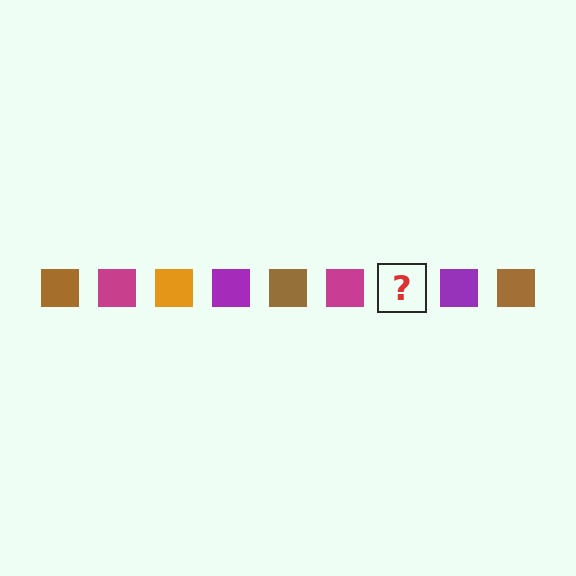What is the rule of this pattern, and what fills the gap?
The rule is that the pattern cycles through brown, magenta, orange, purple squares. The gap should be filled with an orange square.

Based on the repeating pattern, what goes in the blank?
The blank should be an orange square.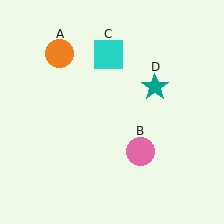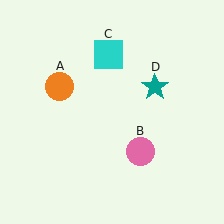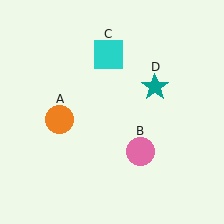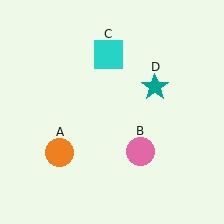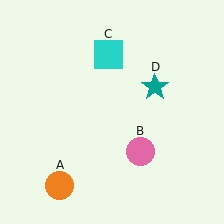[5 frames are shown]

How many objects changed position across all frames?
1 object changed position: orange circle (object A).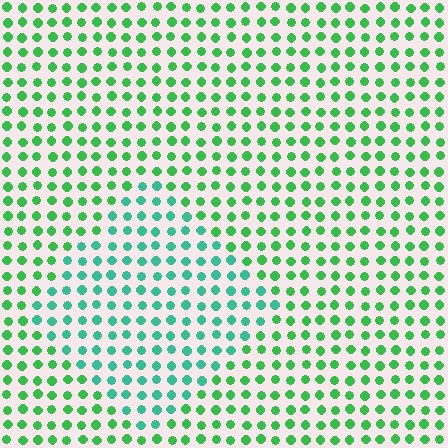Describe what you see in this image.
The image is filled with small green elements in a uniform arrangement. A diamond-shaped region is visible where the elements are tinted to a slightly different hue, forming a subtle color boundary.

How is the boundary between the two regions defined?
The boundary is defined purely by a slight shift in hue (about 33 degrees). Spacing, size, and orientation are identical on both sides.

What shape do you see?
I see a diamond.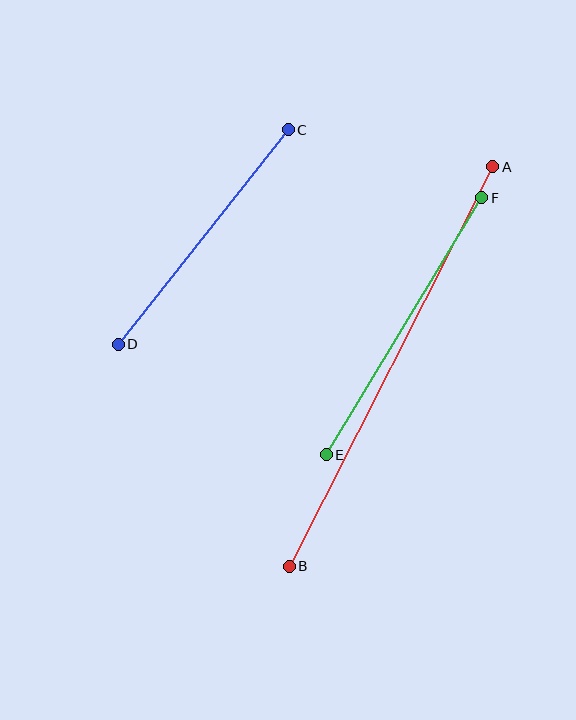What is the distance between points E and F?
The distance is approximately 300 pixels.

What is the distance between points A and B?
The distance is approximately 449 pixels.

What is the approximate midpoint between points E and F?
The midpoint is at approximately (404, 326) pixels.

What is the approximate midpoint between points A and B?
The midpoint is at approximately (391, 366) pixels.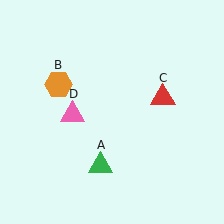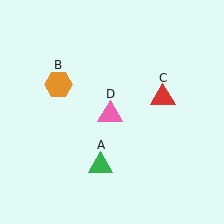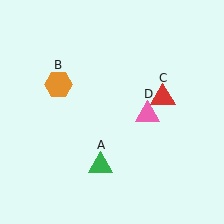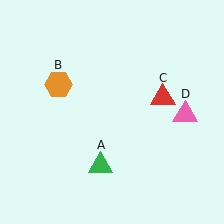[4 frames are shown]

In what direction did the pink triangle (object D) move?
The pink triangle (object D) moved right.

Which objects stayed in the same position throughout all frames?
Green triangle (object A) and orange hexagon (object B) and red triangle (object C) remained stationary.